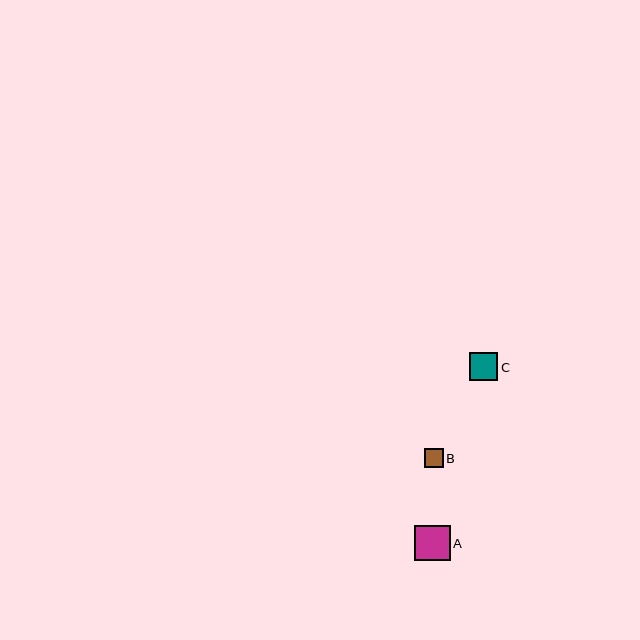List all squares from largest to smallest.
From largest to smallest: A, C, B.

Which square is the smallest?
Square B is the smallest with a size of approximately 19 pixels.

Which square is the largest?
Square A is the largest with a size of approximately 36 pixels.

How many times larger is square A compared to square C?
Square A is approximately 1.3 times the size of square C.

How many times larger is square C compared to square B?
Square C is approximately 1.5 times the size of square B.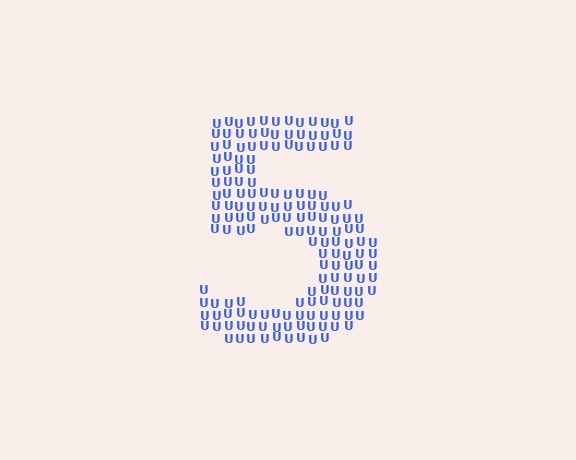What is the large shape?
The large shape is the digit 5.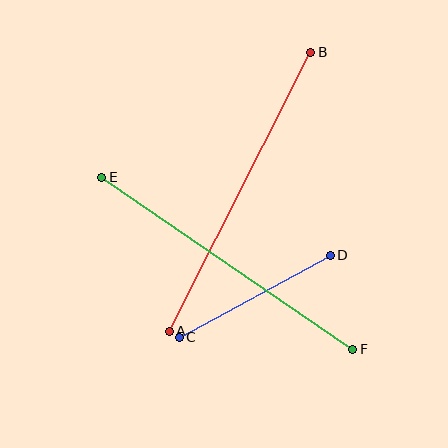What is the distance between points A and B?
The distance is approximately 313 pixels.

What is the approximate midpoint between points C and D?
The midpoint is at approximately (255, 296) pixels.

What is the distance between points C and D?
The distance is approximately 172 pixels.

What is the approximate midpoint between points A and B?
The midpoint is at approximately (240, 192) pixels.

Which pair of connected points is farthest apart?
Points A and B are farthest apart.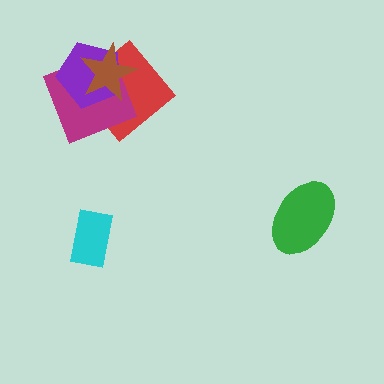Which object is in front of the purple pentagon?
The brown star is in front of the purple pentagon.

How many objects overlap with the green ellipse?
0 objects overlap with the green ellipse.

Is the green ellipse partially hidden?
No, no other shape covers it.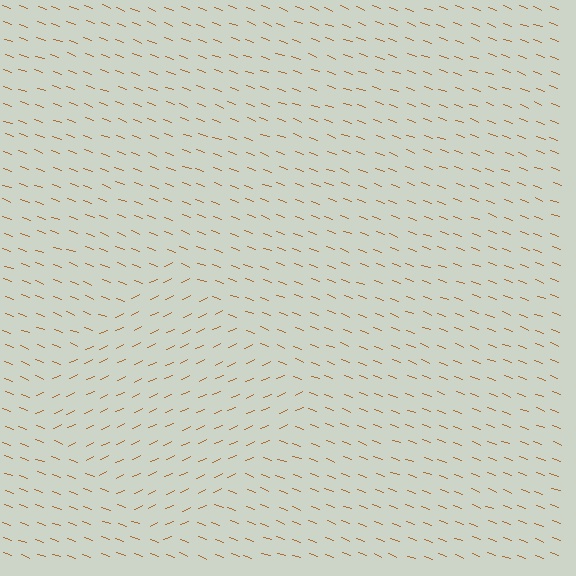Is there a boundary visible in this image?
Yes, there is a texture boundary formed by a change in line orientation.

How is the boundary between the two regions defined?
The boundary is defined purely by a change in line orientation (approximately 45 degrees difference). All lines are the same color and thickness.